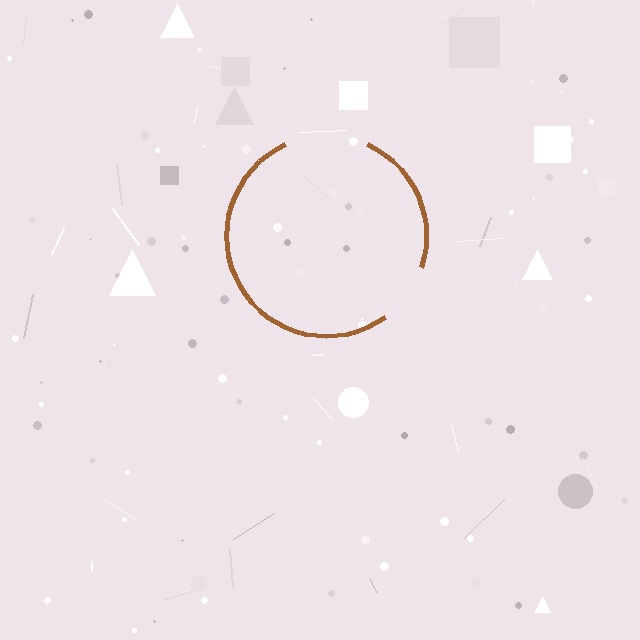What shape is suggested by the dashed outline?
The dashed outline suggests a circle.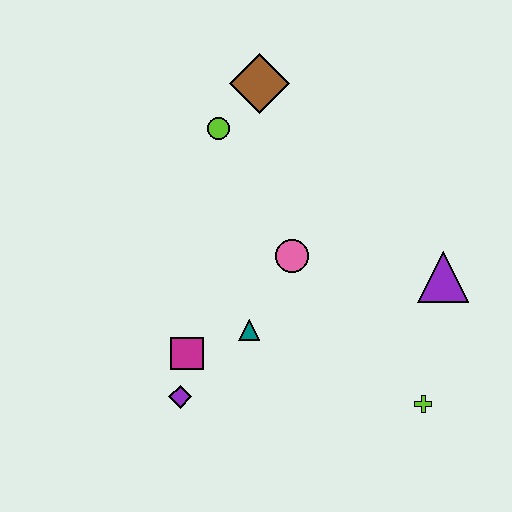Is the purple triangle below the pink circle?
Yes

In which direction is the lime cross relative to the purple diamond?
The lime cross is to the right of the purple diamond.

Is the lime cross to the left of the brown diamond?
No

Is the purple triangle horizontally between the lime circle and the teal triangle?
No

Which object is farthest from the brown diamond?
The lime cross is farthest from the brown diamond.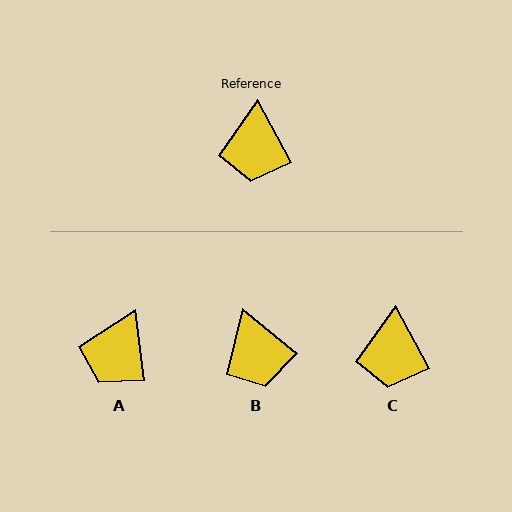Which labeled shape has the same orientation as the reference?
C.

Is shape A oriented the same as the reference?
No, it is off by about 21 degrees.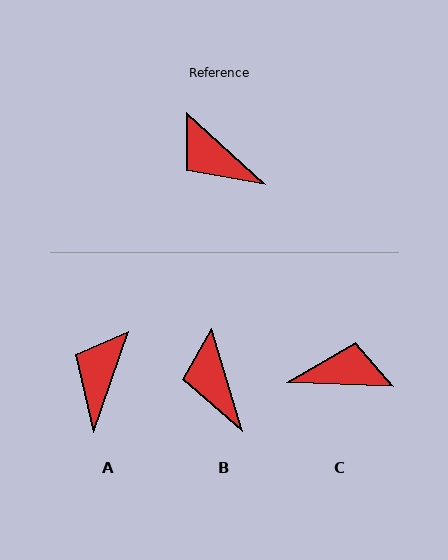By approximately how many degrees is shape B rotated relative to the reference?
Approximately 31 degrees clockwise.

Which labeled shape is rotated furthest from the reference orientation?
C, about 140 degrees away.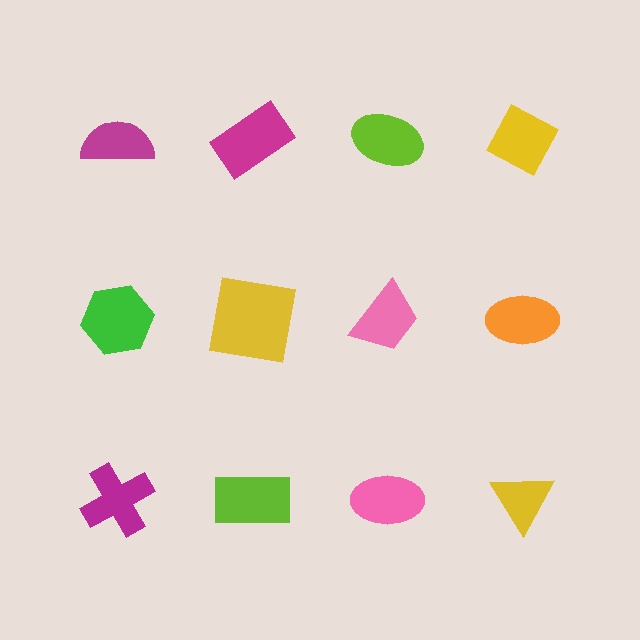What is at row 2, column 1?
A green hexagon.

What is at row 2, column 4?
An orange ellipse.